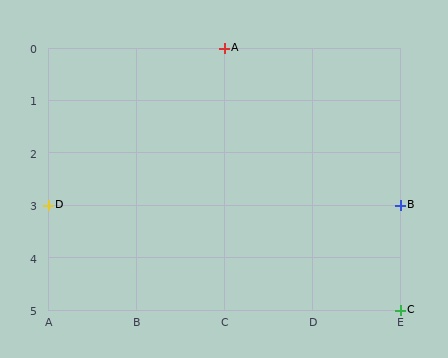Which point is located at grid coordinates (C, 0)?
Point A is at (C, 0).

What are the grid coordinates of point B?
Point B is at grid coordinates (E, 3).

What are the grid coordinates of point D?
Point D is at grid coordinates (A, 3).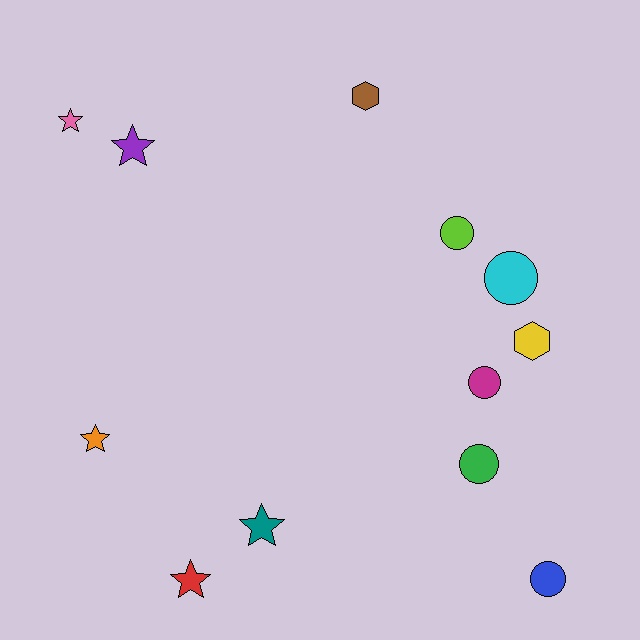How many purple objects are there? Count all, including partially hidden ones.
There is 1 purple object.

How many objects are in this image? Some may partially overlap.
There are 12 objects.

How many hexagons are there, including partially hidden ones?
There are 2 hexagons.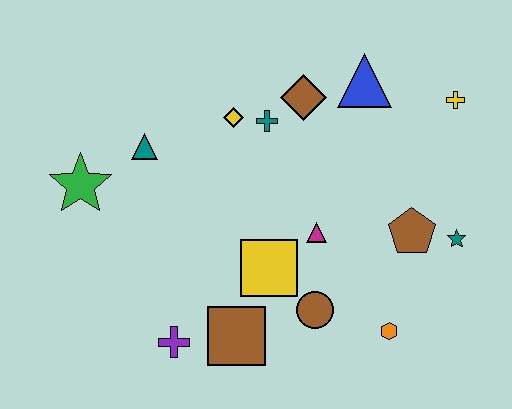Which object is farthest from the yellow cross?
The green star is farthest from the yellow cross.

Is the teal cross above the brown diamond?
No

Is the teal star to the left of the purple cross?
No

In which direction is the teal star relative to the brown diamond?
The teal star is to the right of the brown diamond.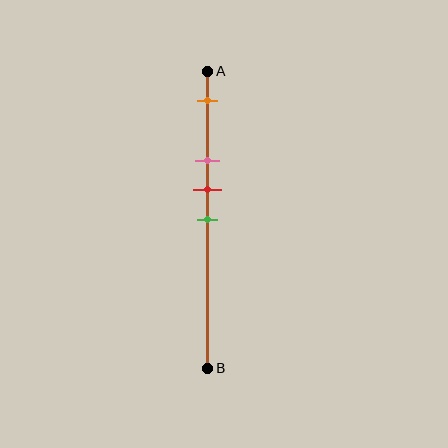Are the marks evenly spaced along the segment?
No, the marks are not evenly spaced.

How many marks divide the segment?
There are 4 marks dividing the segment.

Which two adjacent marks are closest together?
The red and green marks are the closest adjacent pair.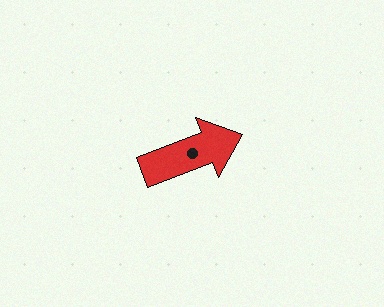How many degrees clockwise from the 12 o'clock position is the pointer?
Approximately 70 degrees.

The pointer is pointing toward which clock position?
Roughly 2 o'clock.